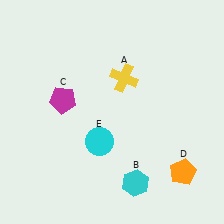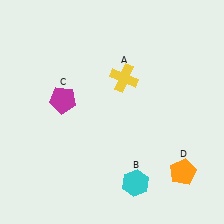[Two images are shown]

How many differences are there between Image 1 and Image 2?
There is 1 difference between the two images.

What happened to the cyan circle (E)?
The cyan circle (E) was removed in Image 2. It was in the bottom-left area of Image 1.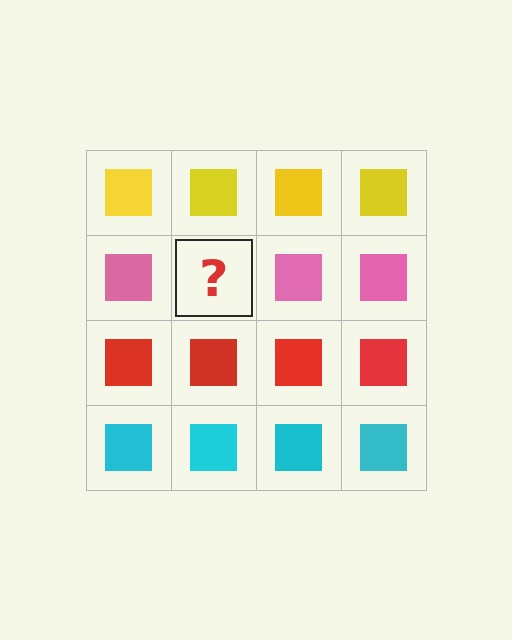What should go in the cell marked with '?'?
The missing cell should contain a pink square.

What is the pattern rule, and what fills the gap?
The rule is that each row has a consistent color. The gap should be filled with a pink square.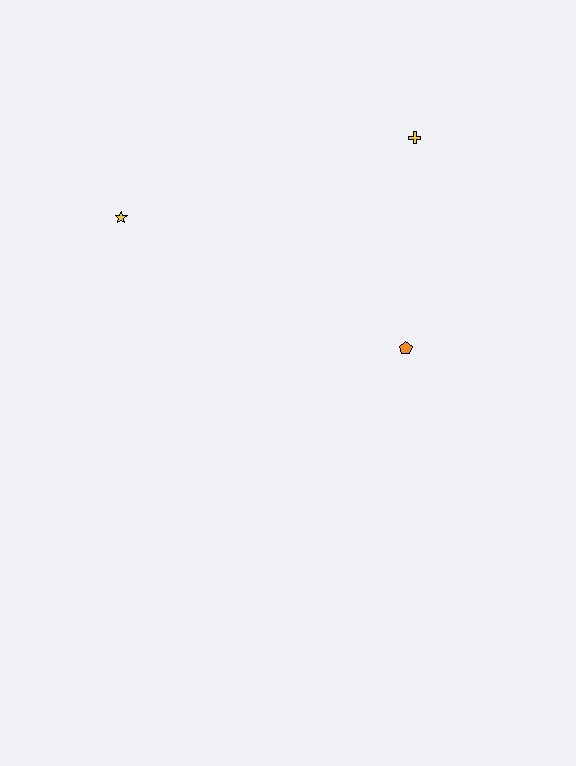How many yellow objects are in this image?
There are 2 yellow objects.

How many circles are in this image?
There are no circles.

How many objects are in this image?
There are 3 objects.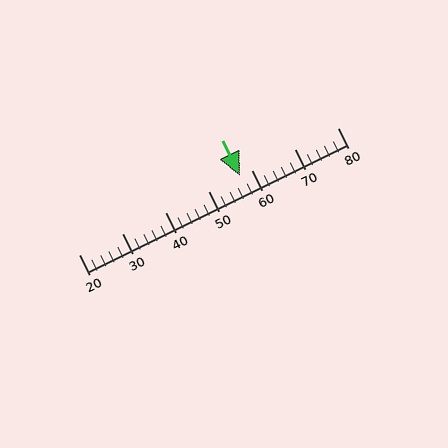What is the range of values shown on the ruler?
The ruler shows values from 20 to 80.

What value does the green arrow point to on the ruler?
The green arrow points to approximately 57.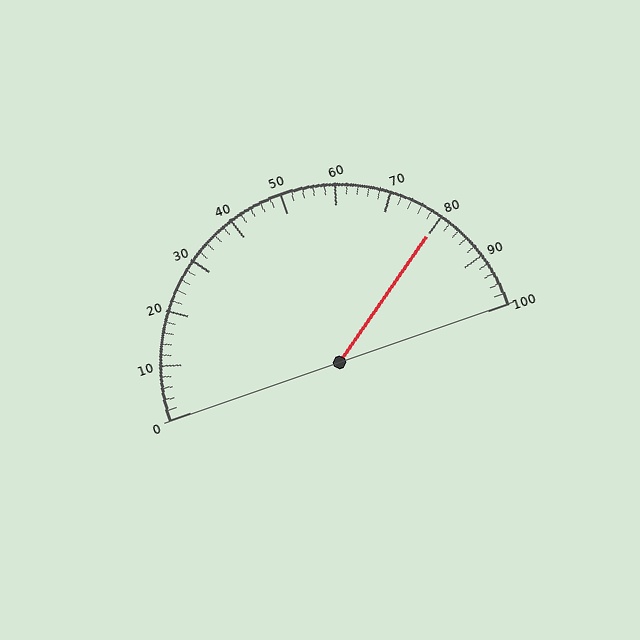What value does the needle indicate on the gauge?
The needle indicates approximately 80.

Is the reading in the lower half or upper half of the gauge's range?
The reading is in the upper half of the range (0 to 100).